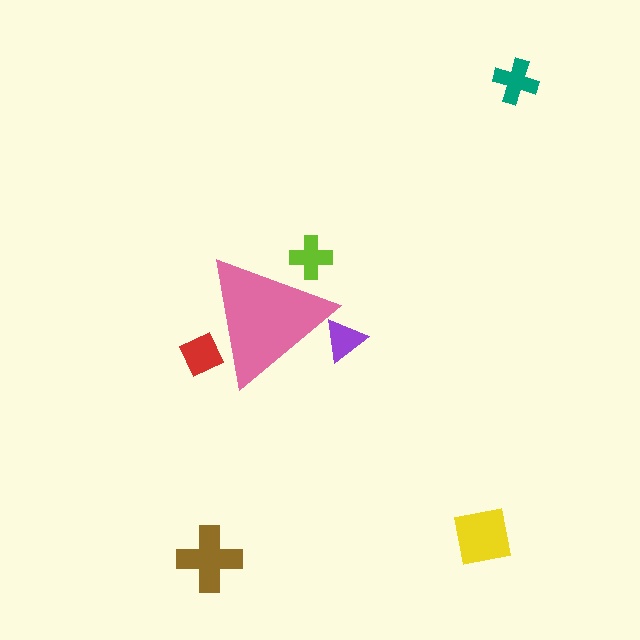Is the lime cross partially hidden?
Yes, the lime cross is partially hidden behind the pink triangle.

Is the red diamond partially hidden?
Yes, the red diamond is partially hidden behind the pink triangle.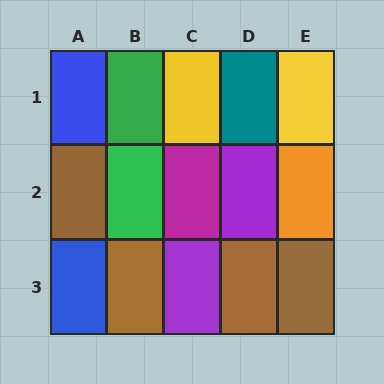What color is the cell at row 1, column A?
Blue.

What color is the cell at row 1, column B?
Green.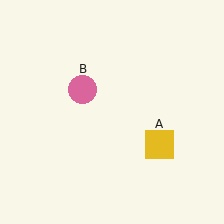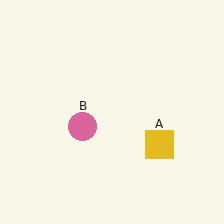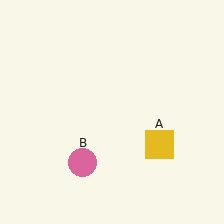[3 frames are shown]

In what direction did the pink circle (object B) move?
The pink circle (object B) moved down.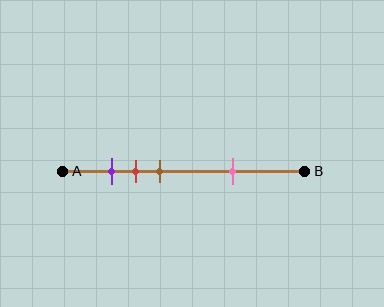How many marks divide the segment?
There are 4 marks dividing the segment.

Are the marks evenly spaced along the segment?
No, the marks are not evenly spaced.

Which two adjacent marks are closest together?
The purple and red marks are the closest adjacent pair.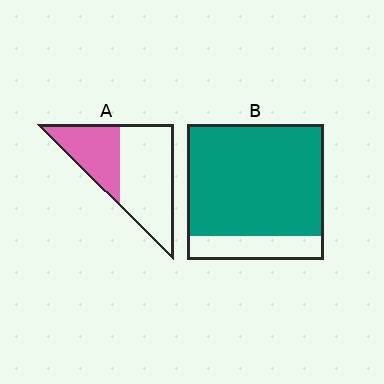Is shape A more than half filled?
No.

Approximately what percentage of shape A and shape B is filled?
A is approximately 35% and B is approximately 80%.